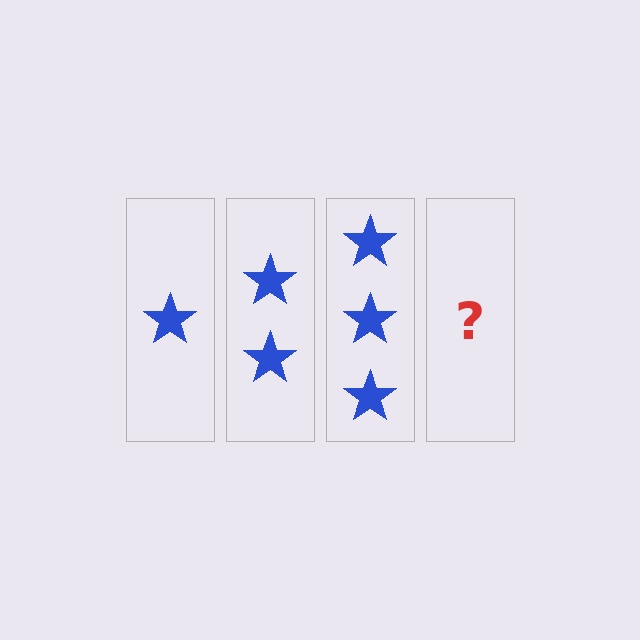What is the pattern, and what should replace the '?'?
The pattern is that each step adds one more star. The '?' should be 4 stars.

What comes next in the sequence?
The next element should be 4 stars.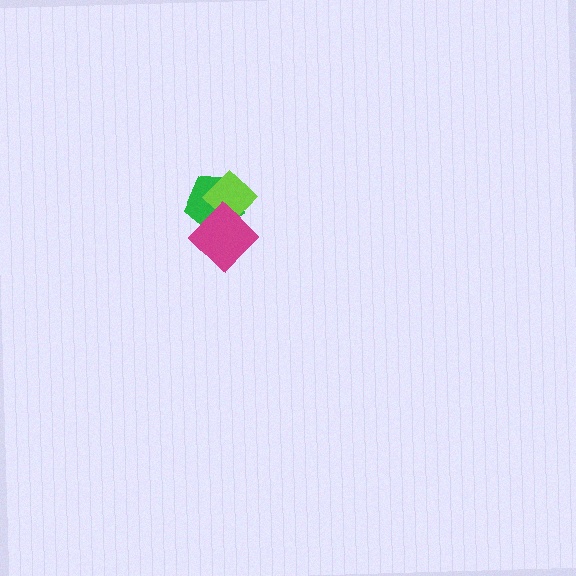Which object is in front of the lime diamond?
The magenta diamond is in front of the lime diamond.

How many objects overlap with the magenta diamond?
2 objects overlap with the magenta diamond.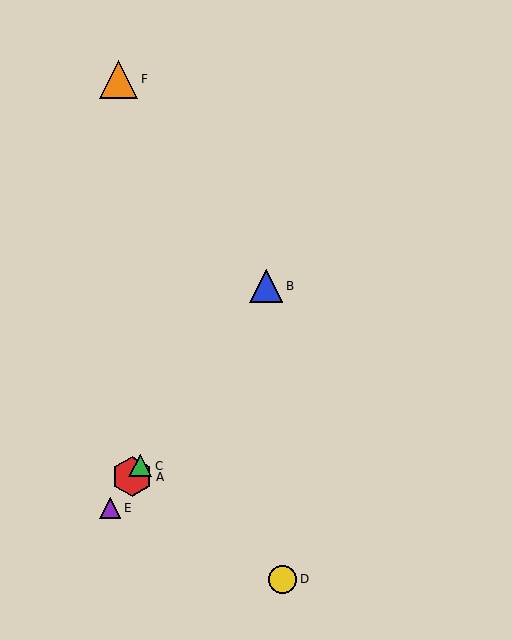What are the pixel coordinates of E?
Object E is at (110, 508).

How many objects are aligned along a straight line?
4 objects (A, B, C, E) are aligned along a straight line.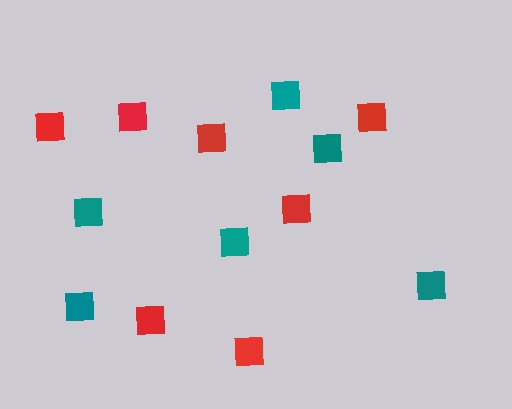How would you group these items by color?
There are 2 groups: one group of teal squares (6) and one group of red squares (7).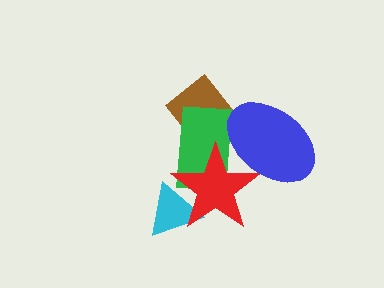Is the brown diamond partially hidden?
Yes, it is partially covered by another shape.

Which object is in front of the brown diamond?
The green rectangle is in front of the brown diamond.